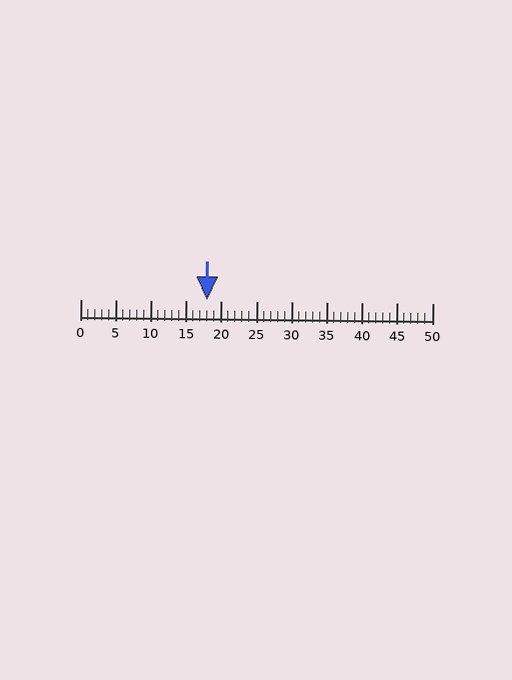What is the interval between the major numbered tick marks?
The major tick marks are spaced 5 units apart.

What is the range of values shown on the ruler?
The ruler shows values from 0 to 50.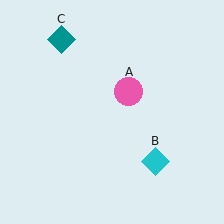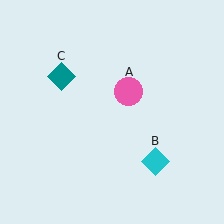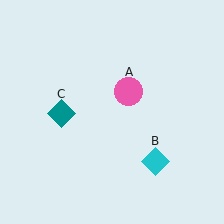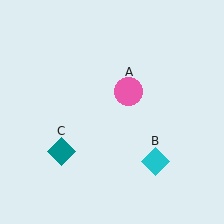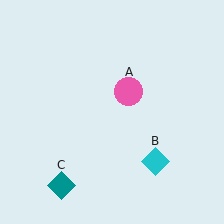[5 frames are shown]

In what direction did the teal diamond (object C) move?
The teal diamond (object C) moved down.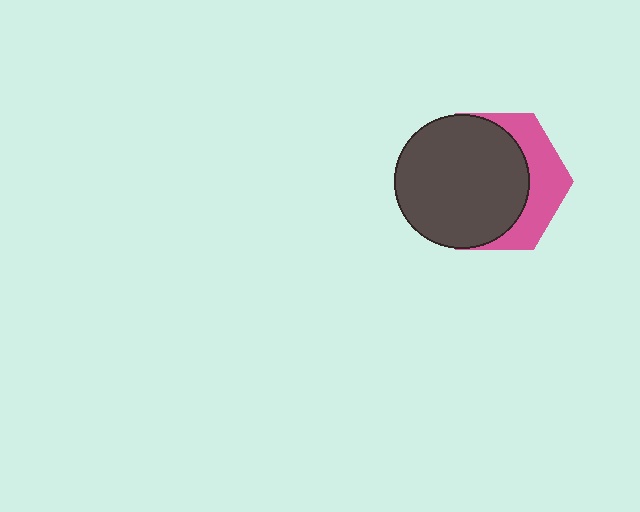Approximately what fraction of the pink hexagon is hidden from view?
Roughly 67% of the pink hexagon is hidden behind the dark gray circle.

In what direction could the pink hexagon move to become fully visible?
The pink hexagon could move right. That would shift it out from behind the dark gray circle entirely.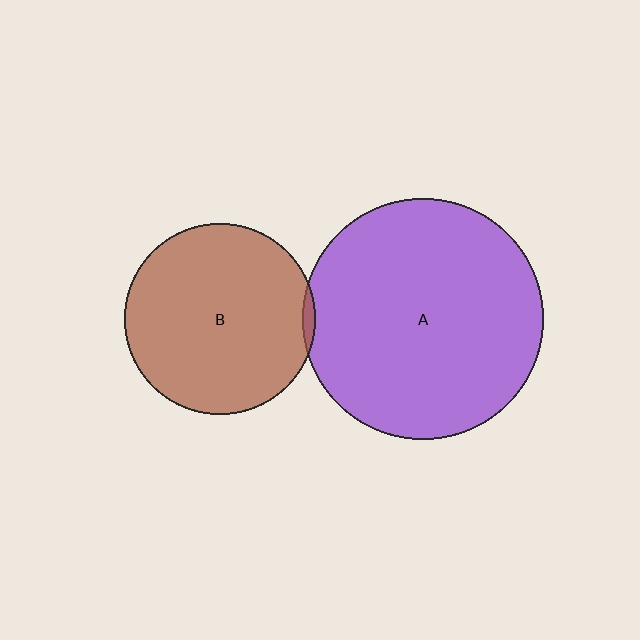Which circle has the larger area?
Circle A (purple).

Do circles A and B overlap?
Yes.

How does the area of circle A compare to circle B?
Approximately 1.6 times.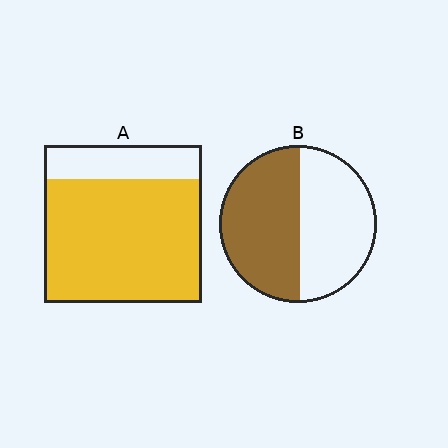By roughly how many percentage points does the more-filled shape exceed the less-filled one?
By roughly 25 percentage points (A over B).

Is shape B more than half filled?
Roughly half.